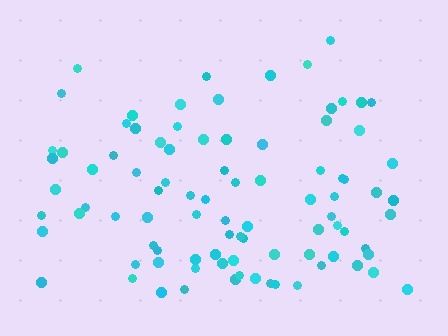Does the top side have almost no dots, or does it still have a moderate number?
Still a moderate number, just noticeably fewer than the bottom.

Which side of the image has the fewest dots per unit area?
The top.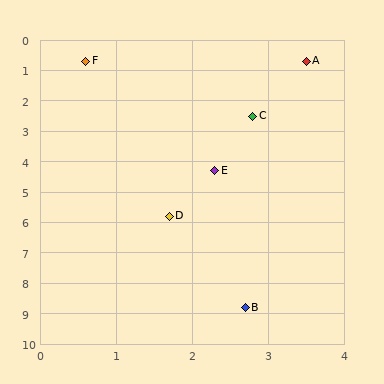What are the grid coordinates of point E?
Point E is at approximately (2.3, 4.3).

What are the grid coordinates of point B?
Point B is at approximately (2.7, 8.8).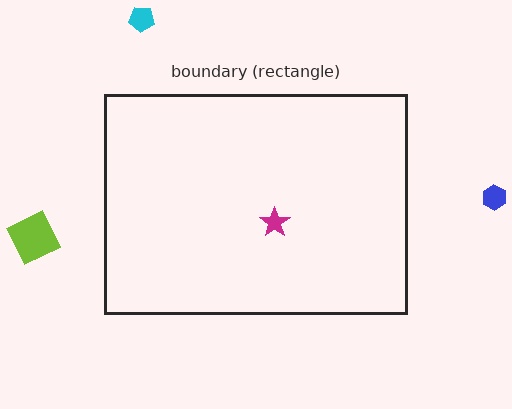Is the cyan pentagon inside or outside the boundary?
Outside.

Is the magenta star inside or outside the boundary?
Inside.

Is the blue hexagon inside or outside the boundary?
Outside.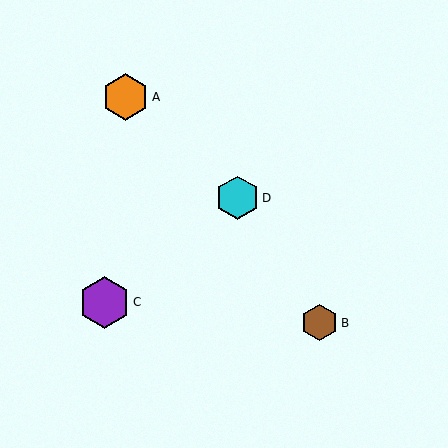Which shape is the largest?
The purple hexagon (labeled C) is the largest.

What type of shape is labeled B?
Shape B is a brown hexagon.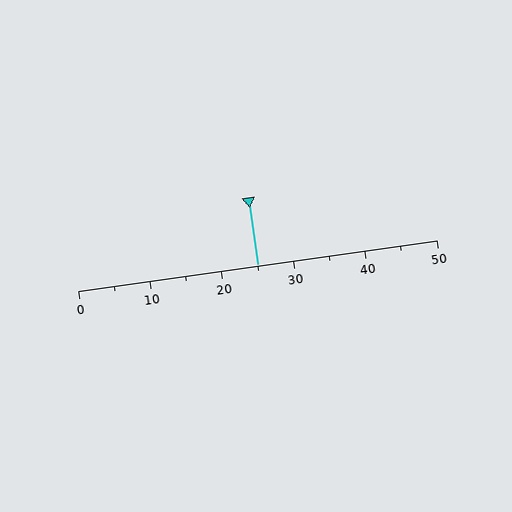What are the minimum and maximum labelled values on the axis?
The axis runs from 0 to 50.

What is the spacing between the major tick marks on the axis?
The major ticks are spaced 10 apart.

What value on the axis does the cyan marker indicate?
The marker indicates approximately 25.